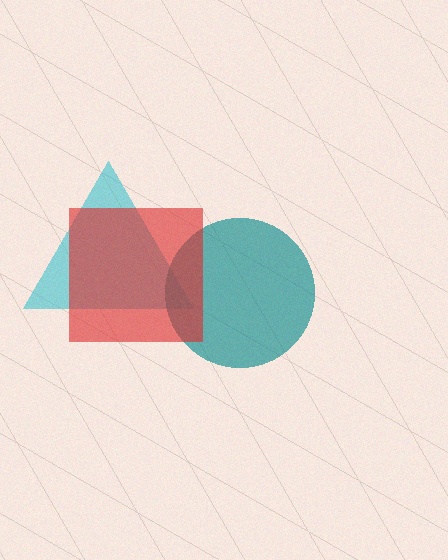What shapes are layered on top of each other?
The layered shapes are: a cyan triangle, a teal circle, a red square.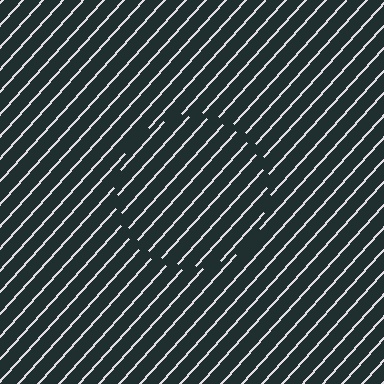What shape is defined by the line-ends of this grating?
An illusory circle. The interior of the shape contains the same grating, shifted by half a period — the contour is defined by the phase discontinuity where line-ends from the inner and outer gratings abut.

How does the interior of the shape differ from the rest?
The interior of the shape contains the same grating, shifted by half a period — the contour is defined by the phase discontinuity where line-ends from the inner and outer gratings abut.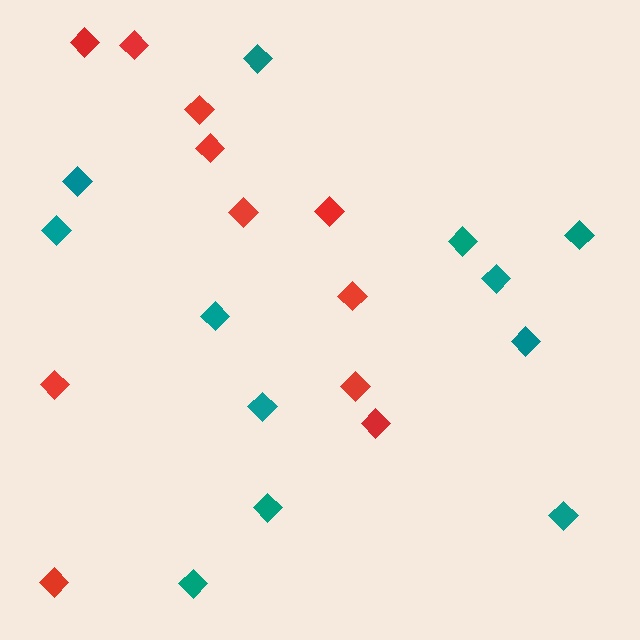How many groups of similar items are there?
There are 2 groups: one group of red diamonds (11) and one group of teal diamonds (12).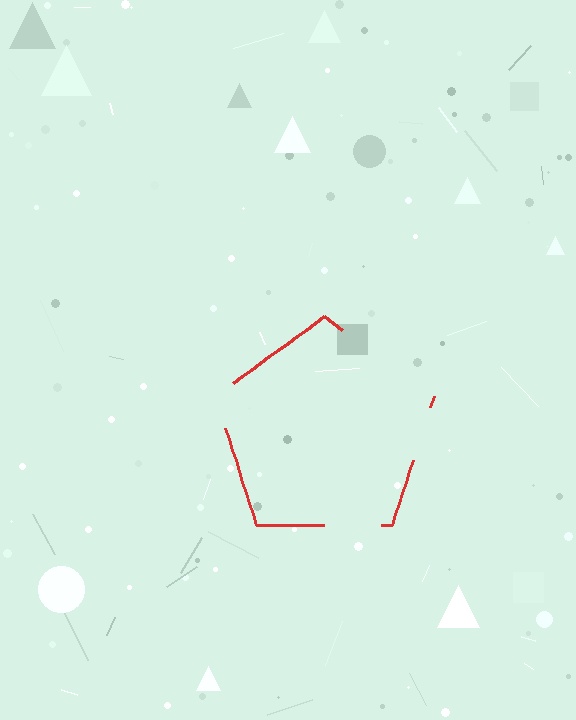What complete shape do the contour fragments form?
The contour fragments form a pentagon.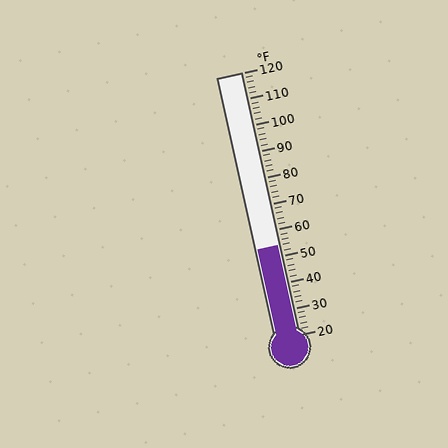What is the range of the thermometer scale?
The thermometer scale ranges from 20°F to 120°F.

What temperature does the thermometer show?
The thermometer shows approximately 54°F.